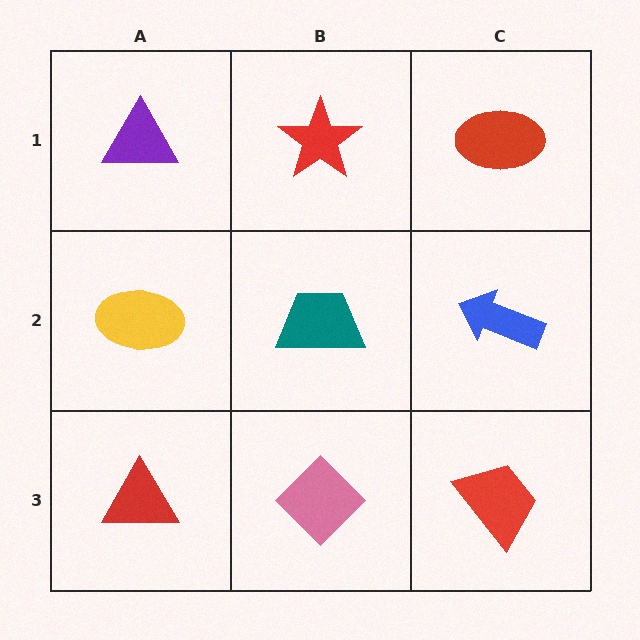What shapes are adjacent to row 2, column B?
A red star (row 1, column B), a pink diamond (row 3, column B), a yellow ellipse (row 2, column A), a blue arrow (row 2, column C).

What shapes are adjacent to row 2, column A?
A purple triangle (row 1, column A), a red triangle (row 3, column A), a teal trapezoid (row 2, column B).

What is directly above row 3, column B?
A teal trapezoid.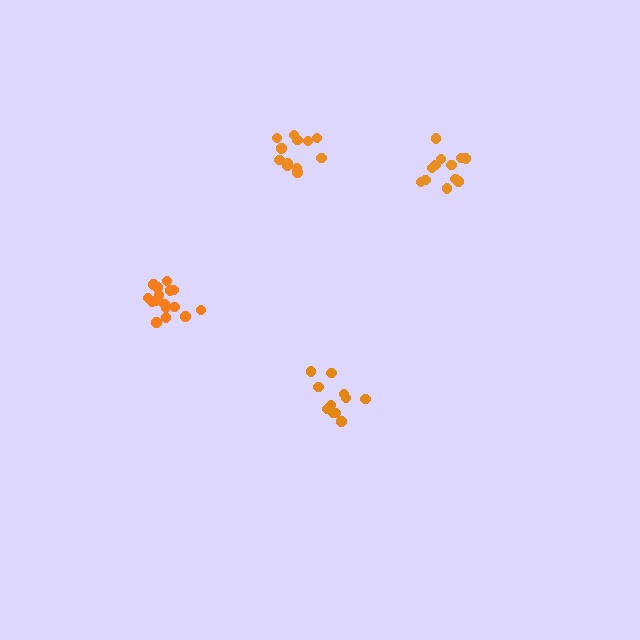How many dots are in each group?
Group 1: 12 dots, Group 2: 12 dots, Group 3: 17 dots, Group 4: 11 dots (52 total).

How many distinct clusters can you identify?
There are 4 distinct clusters.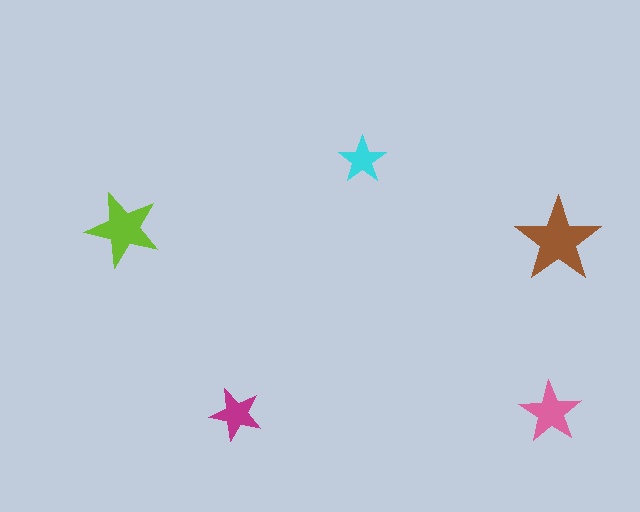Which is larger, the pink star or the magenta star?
The pink one.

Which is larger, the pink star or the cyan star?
The pink one.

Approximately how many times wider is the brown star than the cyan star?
About 2 times wider.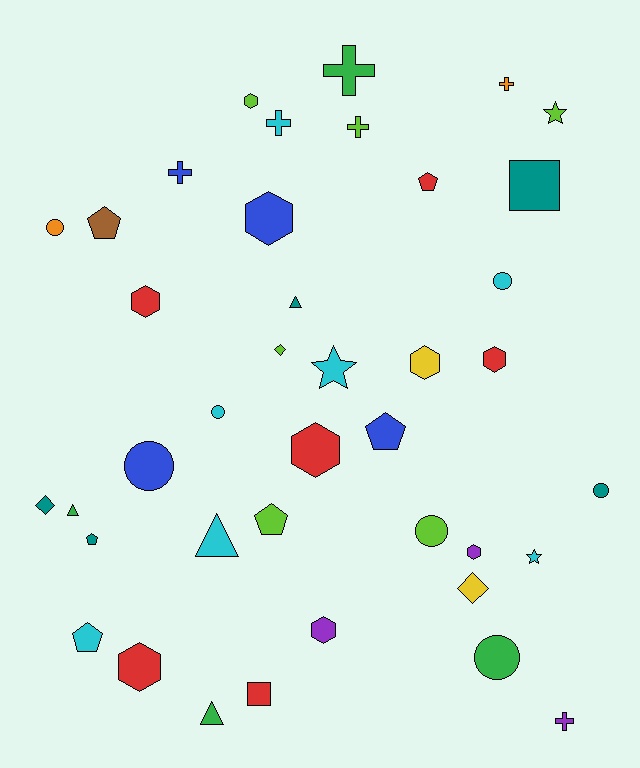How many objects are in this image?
There are 40 objects.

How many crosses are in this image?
There are 6 crosses.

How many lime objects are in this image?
There are 6 lime objects.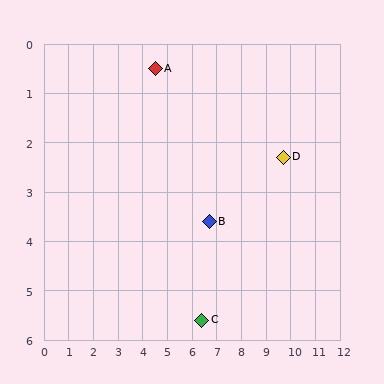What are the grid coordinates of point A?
Point A is at approximately (4.5, 0.5).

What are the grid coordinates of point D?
Point D is at approximately (9.7, 2.3).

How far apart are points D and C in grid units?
Points D and C are about 4.7 grid units apart.